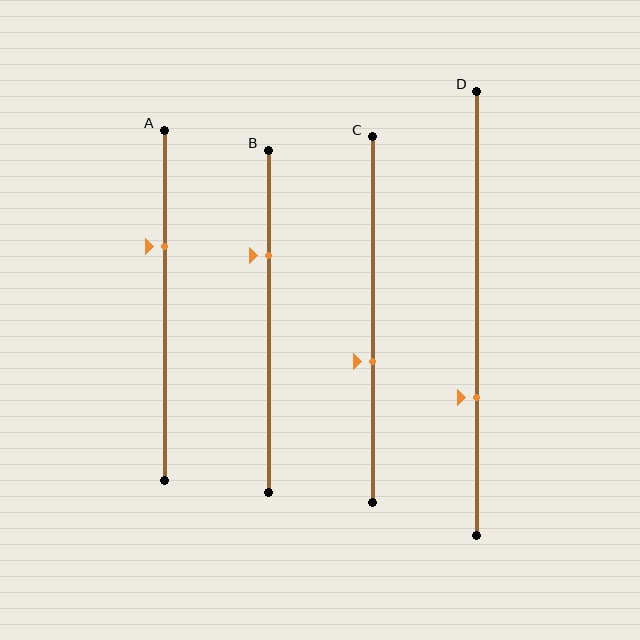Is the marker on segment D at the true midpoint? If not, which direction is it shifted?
No, the marker on segment D is shifted downward by about 19% of the segment length.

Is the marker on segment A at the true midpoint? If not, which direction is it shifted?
No, the marker on segment A is shifted upward by about 17% of the segment length.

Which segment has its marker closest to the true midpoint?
Segment C has its marker closest to the true midpoint.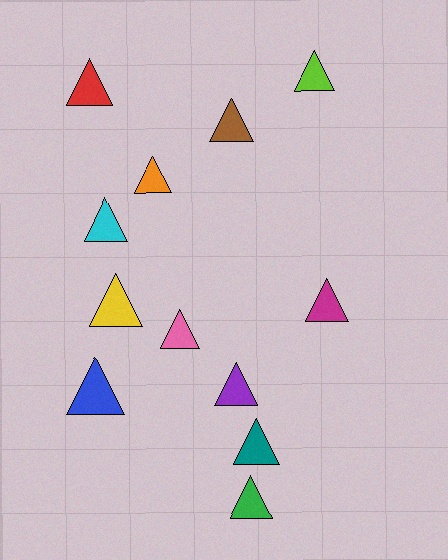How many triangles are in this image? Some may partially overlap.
There are 12 triangles.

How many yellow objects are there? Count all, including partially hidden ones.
There is 1 yellow object.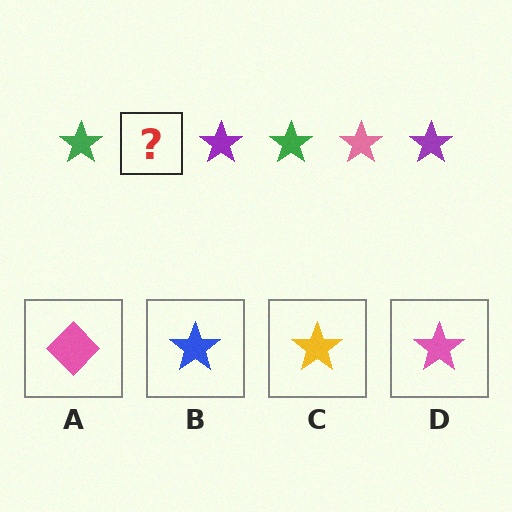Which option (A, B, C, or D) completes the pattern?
D.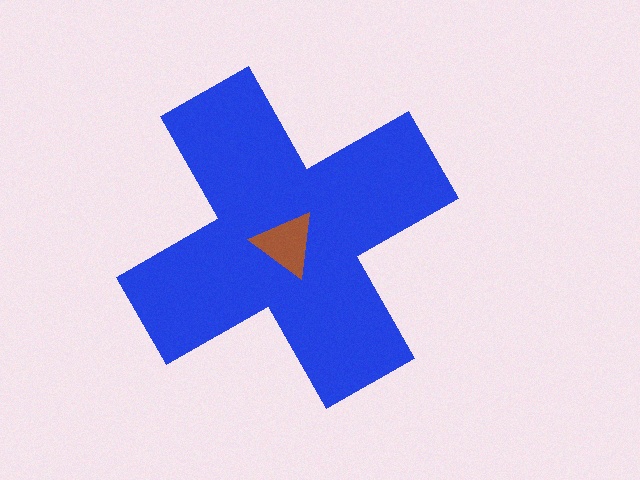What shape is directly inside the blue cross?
The brown triangle.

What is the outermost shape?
The blue cross.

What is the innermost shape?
The brown triangle.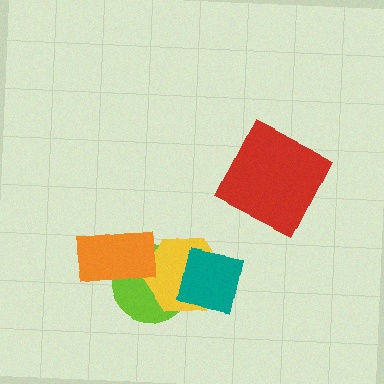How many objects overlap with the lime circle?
3 objects overlap with the lime circle.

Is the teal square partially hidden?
No, no other shape covers it.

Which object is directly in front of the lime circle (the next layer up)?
The yellow hexagon is directly in front of the lime circle.